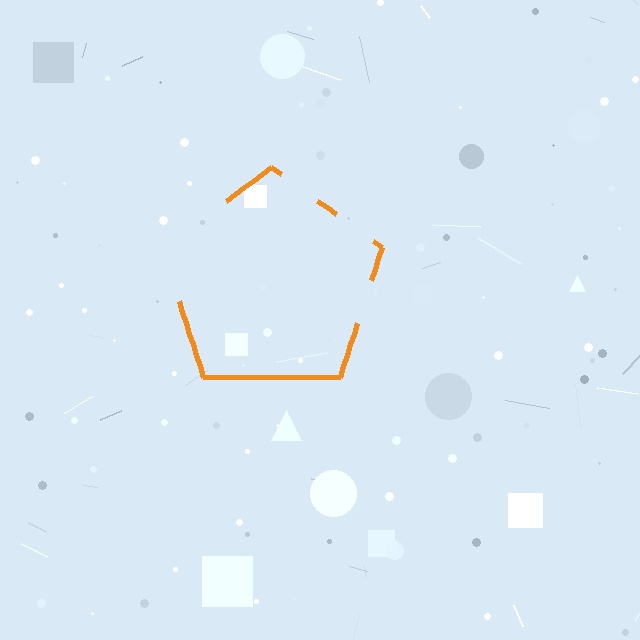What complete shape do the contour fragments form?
The contour fragments form a pentagon.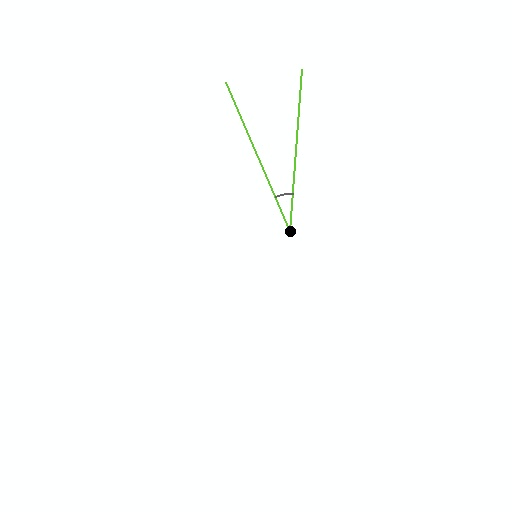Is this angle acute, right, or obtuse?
It is acute.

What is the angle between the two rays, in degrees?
Approximately 27 degrees.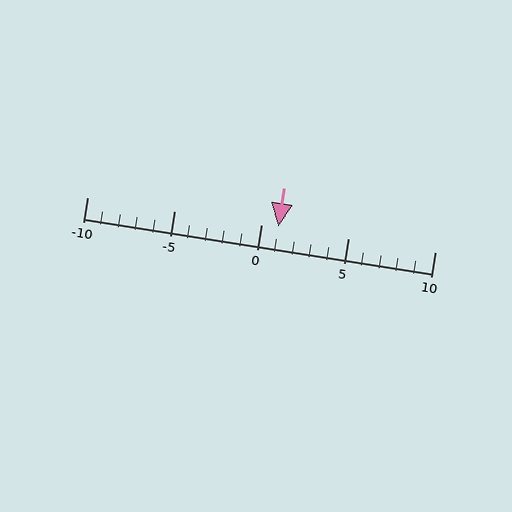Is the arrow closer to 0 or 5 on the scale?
The arrow is closer to 0.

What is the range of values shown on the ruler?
The ruler shows values from -10 to 10.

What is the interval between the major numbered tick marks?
The major tick marks are spaced 5 units apart.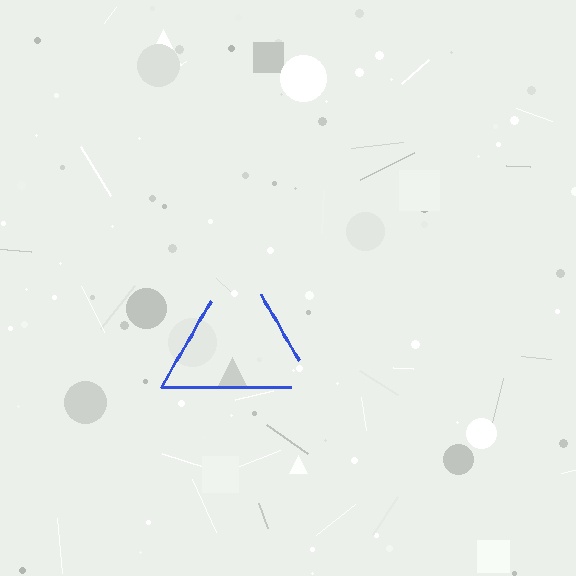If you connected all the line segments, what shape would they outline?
They would outline a triangle.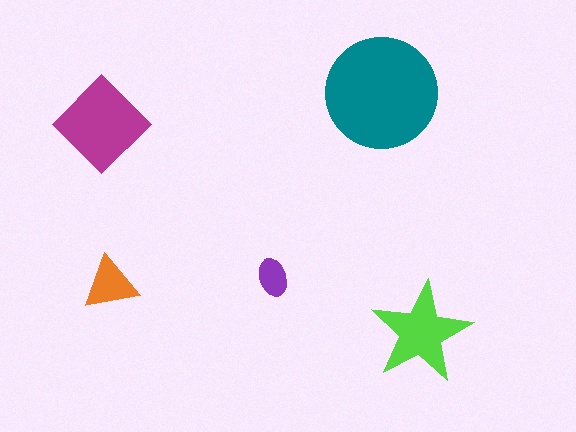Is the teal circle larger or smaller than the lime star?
Larger.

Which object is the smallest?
The purple ellipse.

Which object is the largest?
The teal circle.